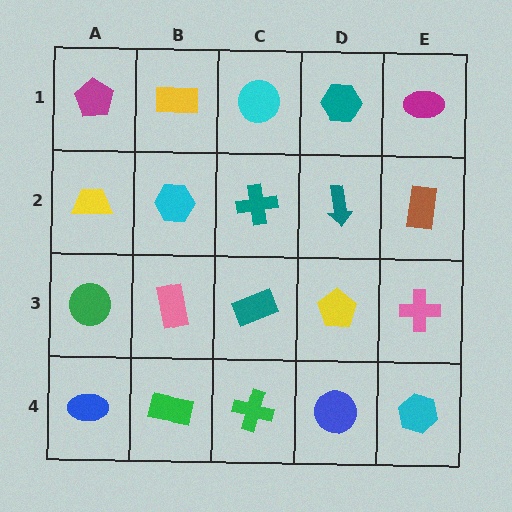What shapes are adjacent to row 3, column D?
A teal arrow (row 2, column D), a blue circle (row 4, column D), a teal rectangle (row 3, column C), a pink cross (row 3, column E).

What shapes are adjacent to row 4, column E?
A pink cross (row 3, column E), a blue circle (row 4, column D).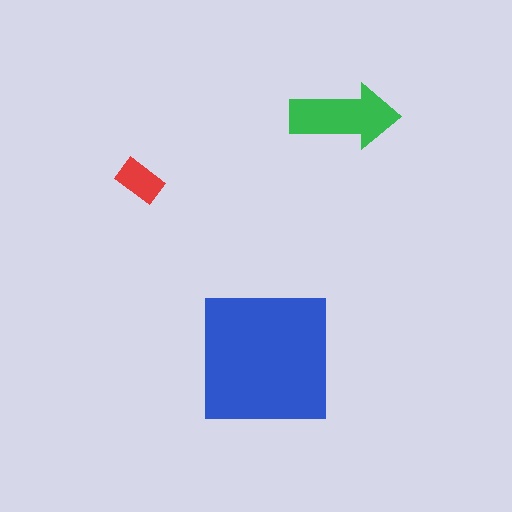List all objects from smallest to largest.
The red rectangle, the green arrow, the blue square.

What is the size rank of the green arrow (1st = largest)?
2nd.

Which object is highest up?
The green arrow is topmost.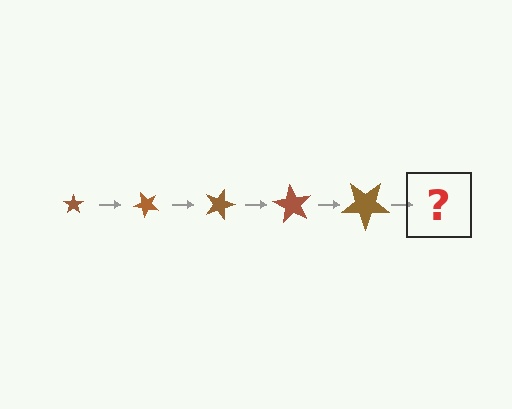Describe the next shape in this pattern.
It should be a star, larger than the previous one and rotated 225 degrees from the start.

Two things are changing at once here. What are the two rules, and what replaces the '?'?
The two rules are that the star grows larger each step and it rotates 45 degrees each step. The '?' should be a star, larger than the previous one and rotated 225 degrees from the start.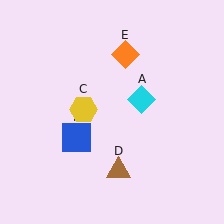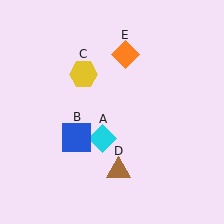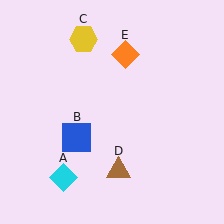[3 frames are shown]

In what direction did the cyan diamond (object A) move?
The cyan diamond (object A) moved down and to the left.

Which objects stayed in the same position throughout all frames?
Blue square (object B) and brown triangle (object D) and orange diamond (object E) remained stationary.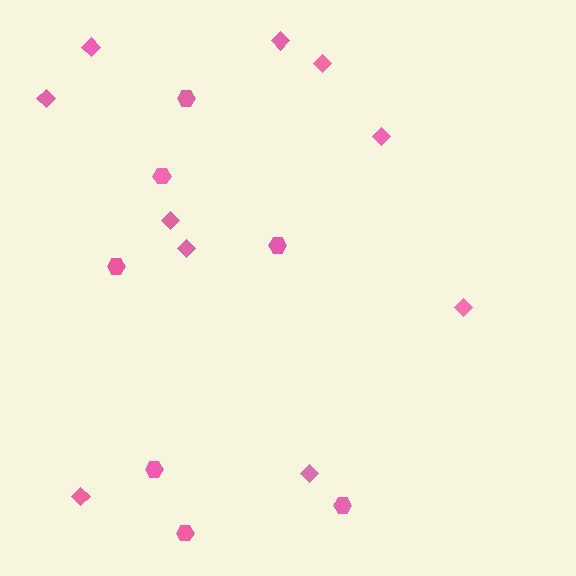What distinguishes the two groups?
There are 2 groups: one group of diamonds (10) and one group of hexagons (7).